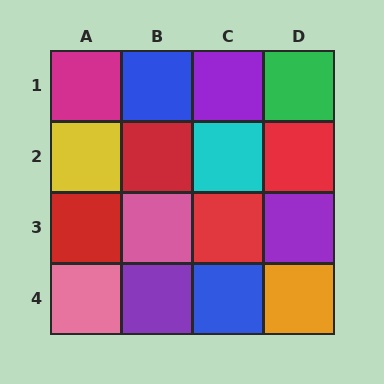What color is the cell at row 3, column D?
Purple.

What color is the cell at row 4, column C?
Blue.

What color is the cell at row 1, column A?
Magenta.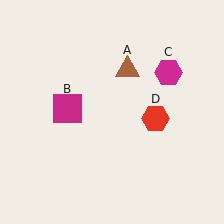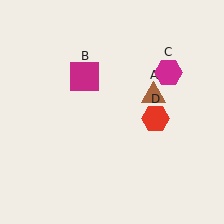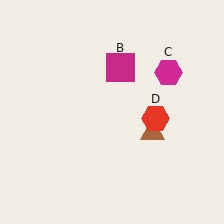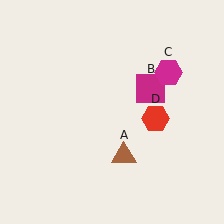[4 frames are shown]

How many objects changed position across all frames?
2 objects changed position: brown triangle (object A), magenta square (object B).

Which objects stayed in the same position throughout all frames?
Magenta hexagon (object C) and red hexagon (object D) remained stationary.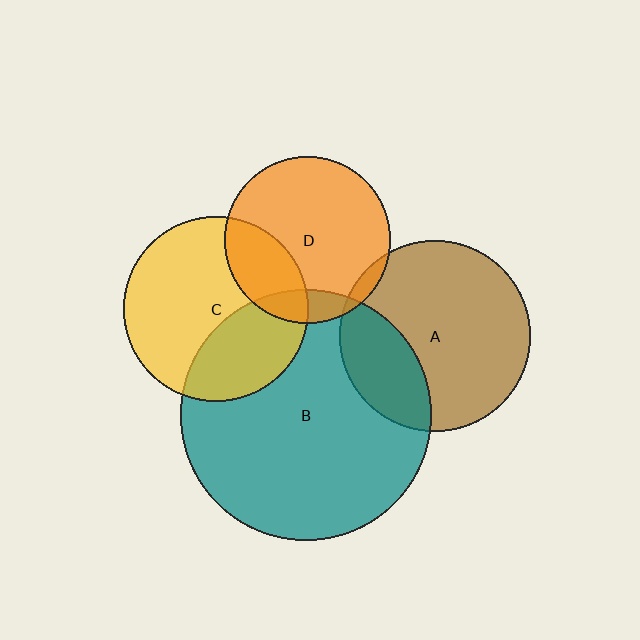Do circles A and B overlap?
Yes.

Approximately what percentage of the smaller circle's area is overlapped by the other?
Approximately 25%.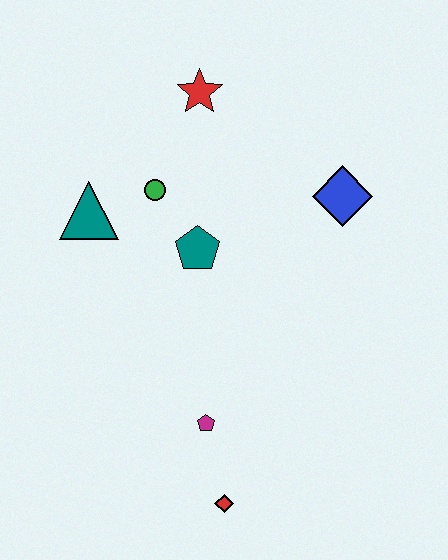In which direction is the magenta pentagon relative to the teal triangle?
The magenta pentagon is below the teal triangle.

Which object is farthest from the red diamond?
The red star is farthest from the red diamond.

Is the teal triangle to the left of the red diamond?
Yes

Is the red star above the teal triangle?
Yes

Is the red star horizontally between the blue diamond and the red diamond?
No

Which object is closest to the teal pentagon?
The green circle is closest to the teal pentagon.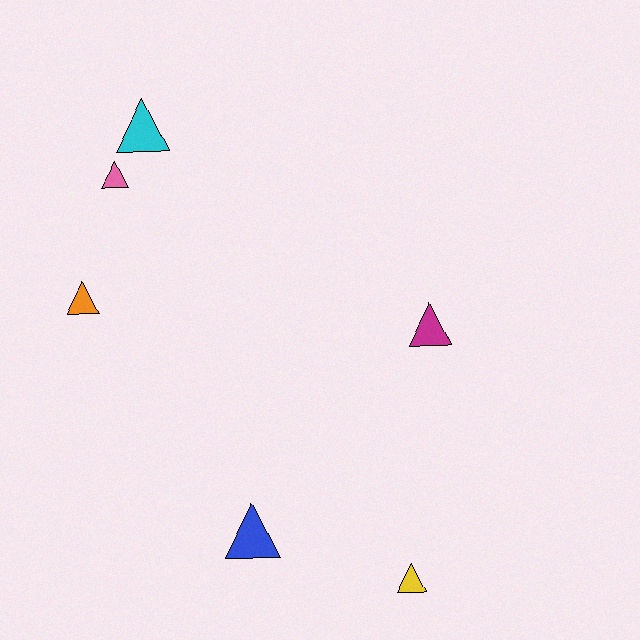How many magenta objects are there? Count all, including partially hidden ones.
There is 1 magenta object.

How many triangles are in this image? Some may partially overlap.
There are 6 triangles.